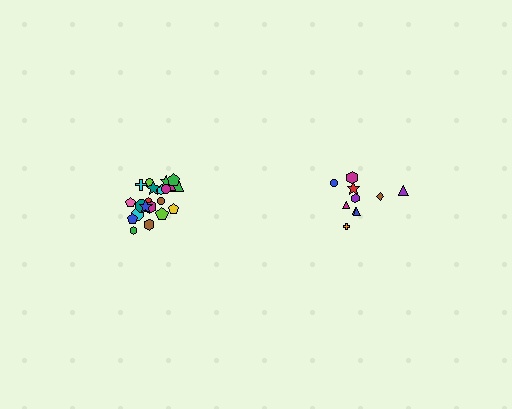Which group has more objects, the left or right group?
The left group.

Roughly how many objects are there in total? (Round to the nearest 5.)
Roughly 30 objects in total.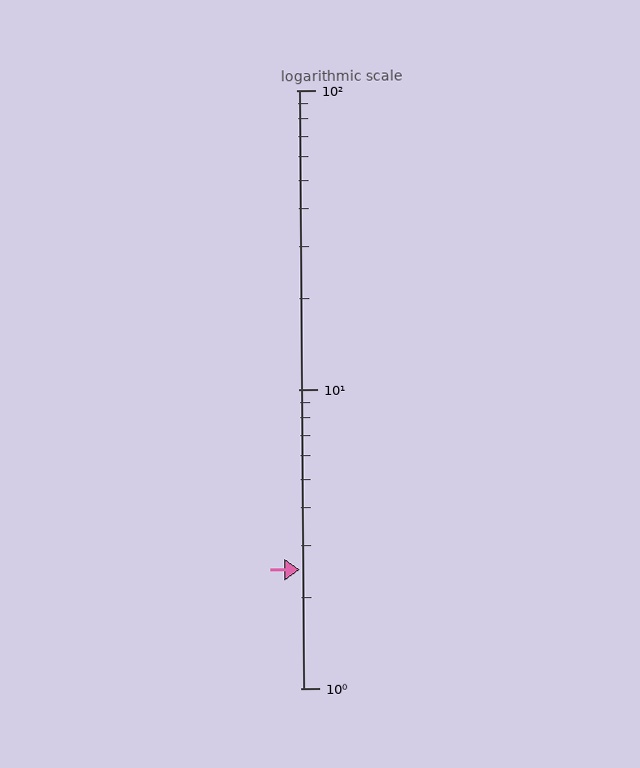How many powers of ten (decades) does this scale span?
The scale spans 2 decades, from 1 to 100.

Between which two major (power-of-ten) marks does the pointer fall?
The pointer is between 1 and 10.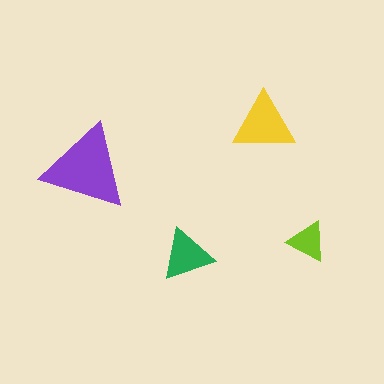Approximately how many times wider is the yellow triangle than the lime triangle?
About 1.5 times wider.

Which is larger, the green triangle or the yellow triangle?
The yellow one.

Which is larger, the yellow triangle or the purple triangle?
The purple one.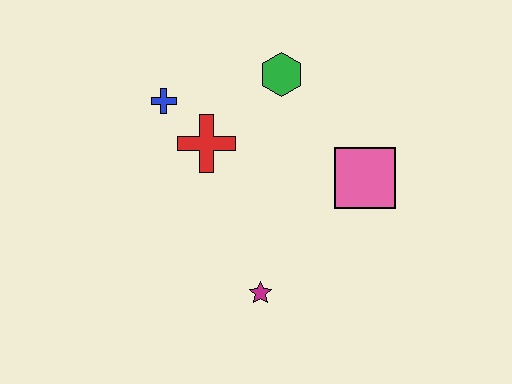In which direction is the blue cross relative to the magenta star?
The blue cross is above the magenta star.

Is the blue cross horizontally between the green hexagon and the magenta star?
No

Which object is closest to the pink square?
The green hexagon is closest to the pink square.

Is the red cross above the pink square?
Yes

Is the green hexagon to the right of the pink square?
No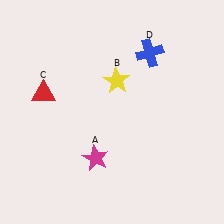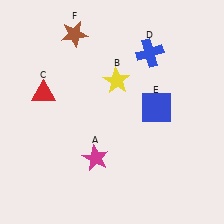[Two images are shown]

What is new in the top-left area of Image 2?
A brown star (F) was added in the top-left area of Image 2.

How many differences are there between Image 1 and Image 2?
There are 2 differences between the two images.